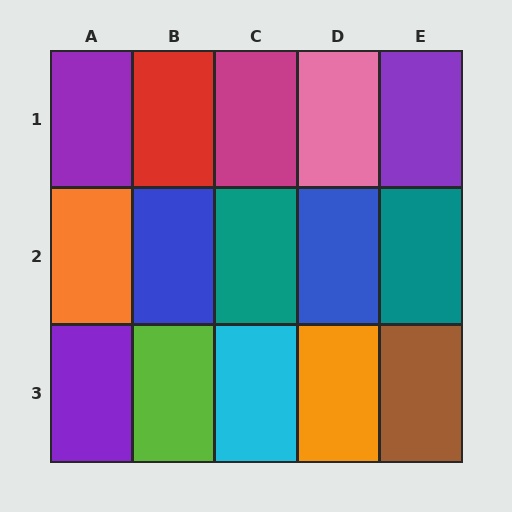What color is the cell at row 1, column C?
Magenta.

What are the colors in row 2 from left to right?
Orange, blue, teal, blue, teal.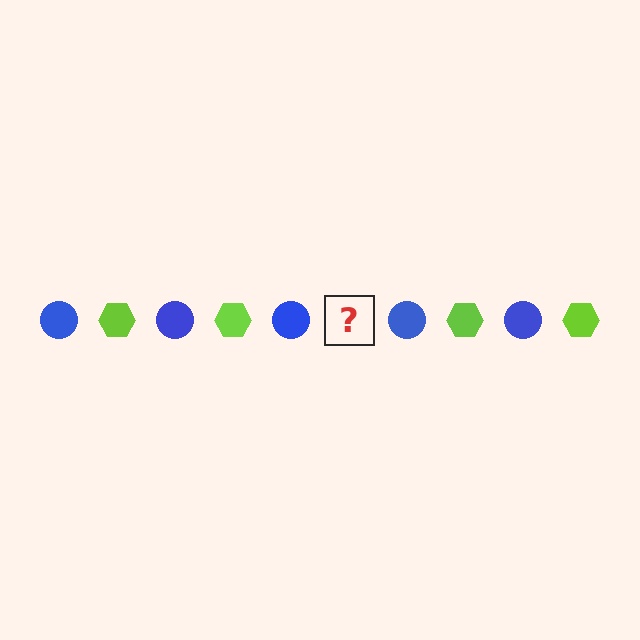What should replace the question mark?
The question mark should be replaced with a lime hexagon.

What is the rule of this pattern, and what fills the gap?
The rule is that the pattern alternates between blue circle and lime hexagon. The gap should be filled with a lime hexagon.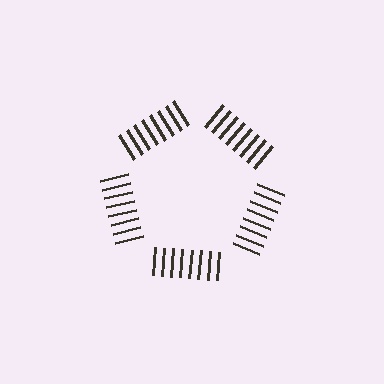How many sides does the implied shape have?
5 sides — the line-ends trace a pentagon.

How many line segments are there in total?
40 — 8 along each of the 5 edges.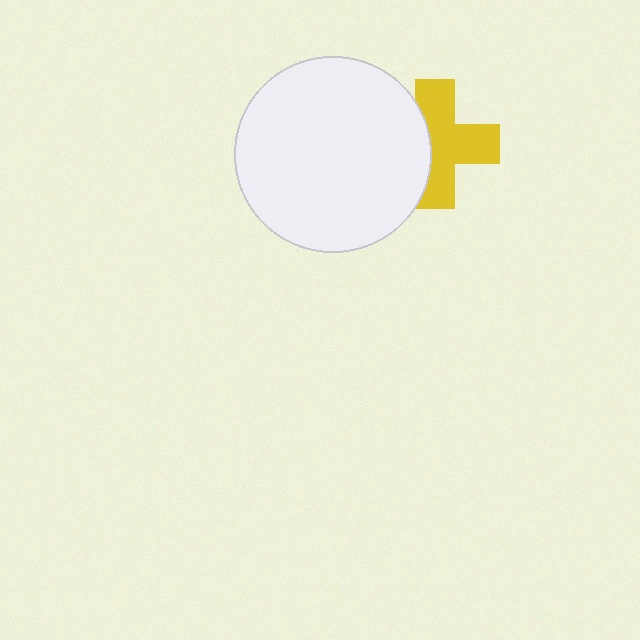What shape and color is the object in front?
The object in front is a white circle.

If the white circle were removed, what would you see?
You would see the complete yellow cross.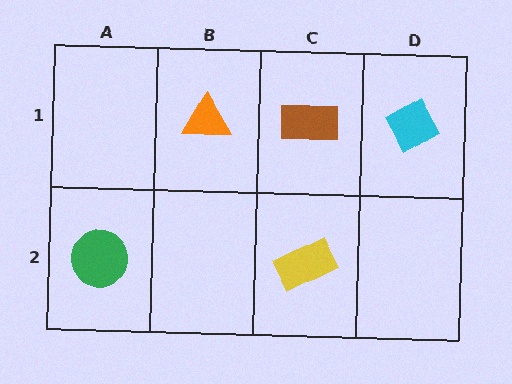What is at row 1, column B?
An orange triangle.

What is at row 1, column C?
A brown rectangle.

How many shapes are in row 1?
3 shapes.